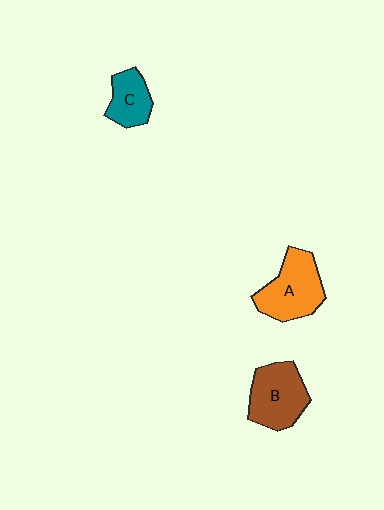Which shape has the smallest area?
Shape C (teal).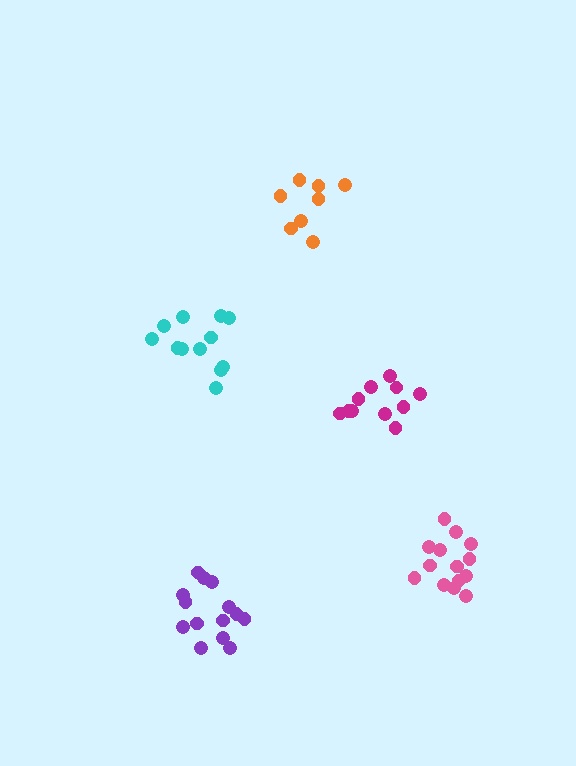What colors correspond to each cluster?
The clusters are colored: cyan, pink, purple, magenta, orange.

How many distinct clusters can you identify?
There are 5 distinct clusters.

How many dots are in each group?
Group 1: 12 dots, Group 2: 14 dots, Group 3: 14 dots, Group 4: 11 dots, Group 5: 8 dots (59 total).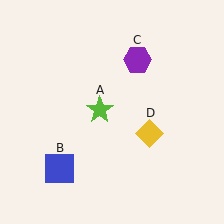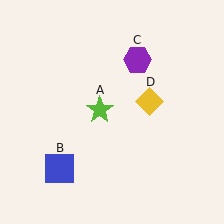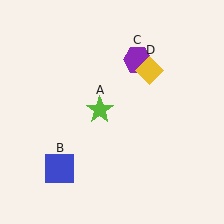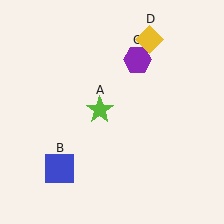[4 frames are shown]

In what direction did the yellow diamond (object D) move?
The yellow diamond (object D) moved up.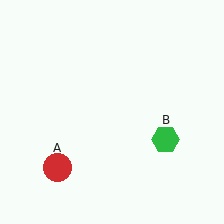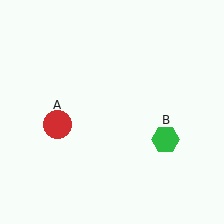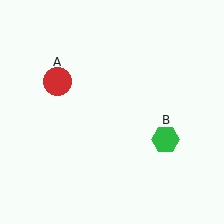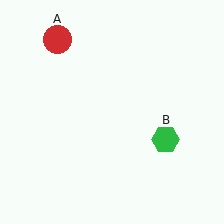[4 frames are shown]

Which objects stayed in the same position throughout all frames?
Green hexagon (object B) remained stationary.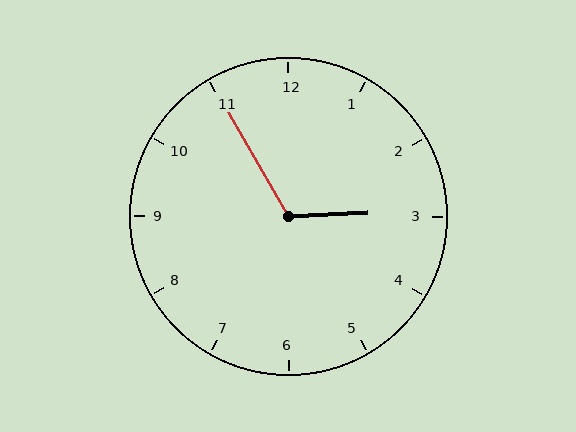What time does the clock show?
2:55.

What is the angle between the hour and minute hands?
Approximately 118 degrees.